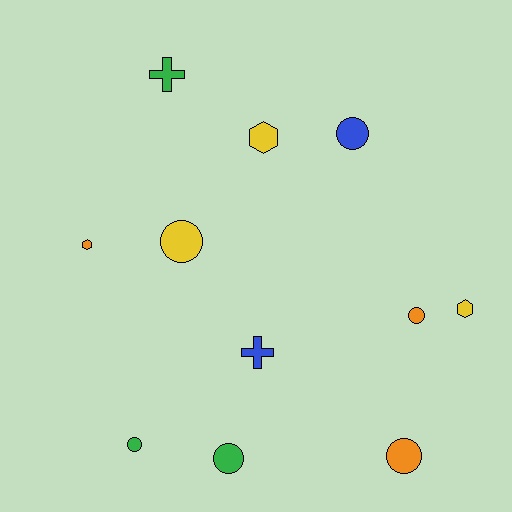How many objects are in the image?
There are 11 objects.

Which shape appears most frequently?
Circle, with 6 objects.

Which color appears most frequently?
Yellow, with 3 objects.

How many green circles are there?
There are 2 green circles.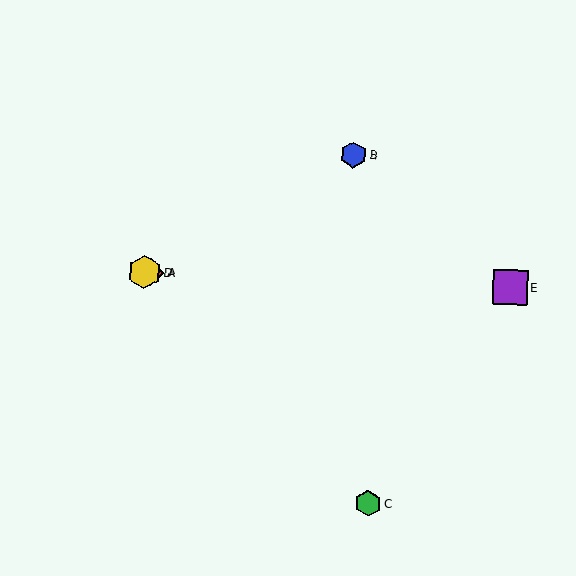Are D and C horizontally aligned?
No, D is at y≈272 and C is at y≈503.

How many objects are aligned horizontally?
3 objects (A, D, E) are aligned horizontally.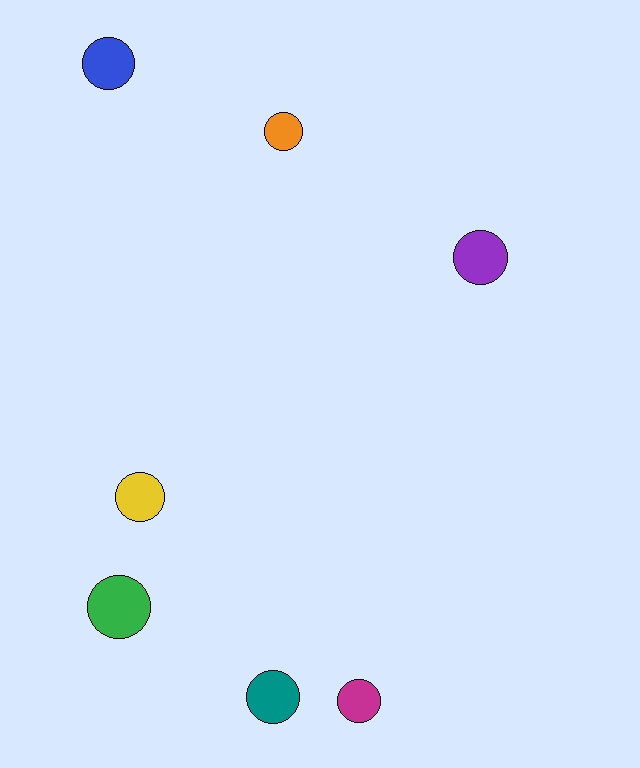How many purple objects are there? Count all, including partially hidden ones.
There is 1 purple object.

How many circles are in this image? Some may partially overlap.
There are 7 circles.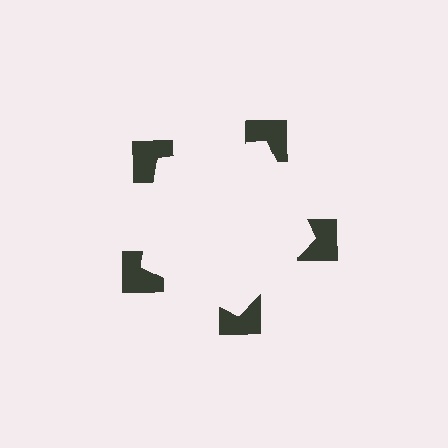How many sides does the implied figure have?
5 sides.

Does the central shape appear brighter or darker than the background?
It typically appears slightly brighter than the background, even though no actual brightness change is drawn.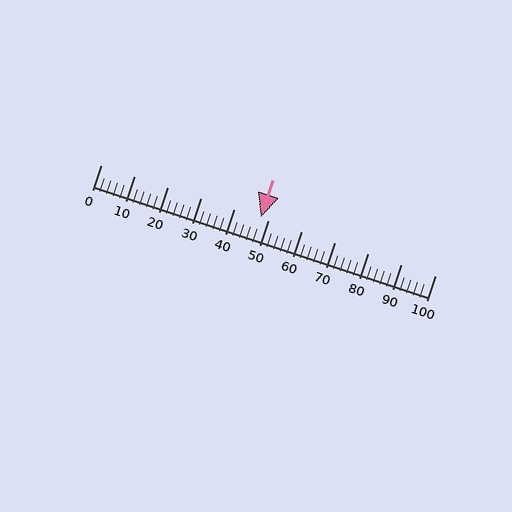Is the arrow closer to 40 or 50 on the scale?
The arrow is closer to 50.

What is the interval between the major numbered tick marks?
The major tick marks are spaced 10 units apart.